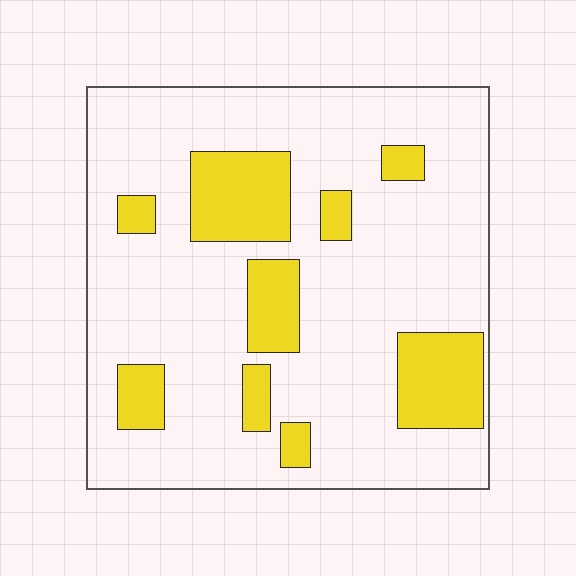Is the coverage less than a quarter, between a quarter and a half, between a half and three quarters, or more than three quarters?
Less than a quarter.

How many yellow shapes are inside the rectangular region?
9.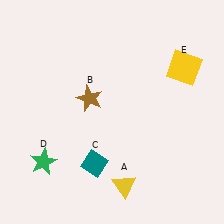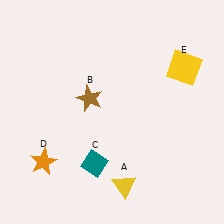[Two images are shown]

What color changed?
The star (D) changed from green in Image 1 to orange in Image 2.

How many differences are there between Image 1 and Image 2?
There is 1 difference between the two images.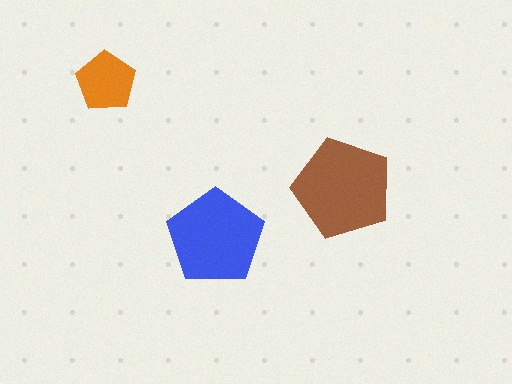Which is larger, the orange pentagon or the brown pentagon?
The brown one.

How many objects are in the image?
There are 3 objects in the image.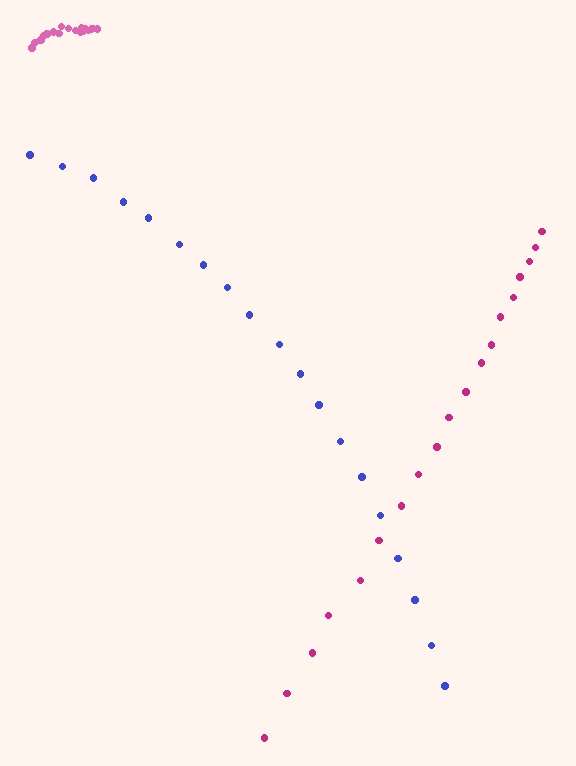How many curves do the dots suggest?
There are 3 distinct paths.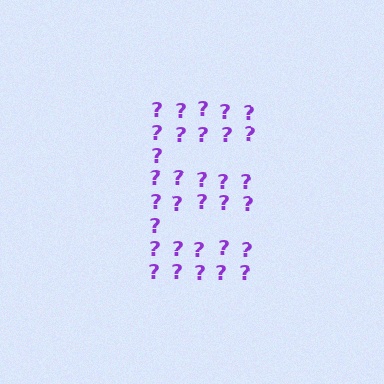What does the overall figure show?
The overall figure shows the letter E.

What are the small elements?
The small elements are question marks.